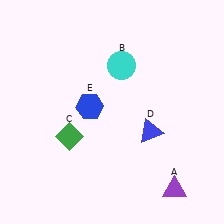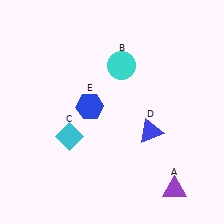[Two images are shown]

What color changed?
The diamond (C) changed from green in Image 1 to cyan in Image 2.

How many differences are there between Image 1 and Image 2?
There is 1 difference between the two images.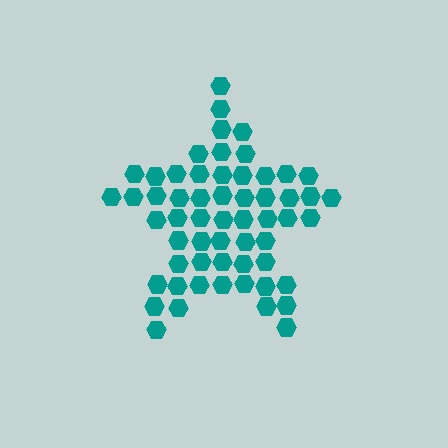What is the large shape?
The large shape is a star.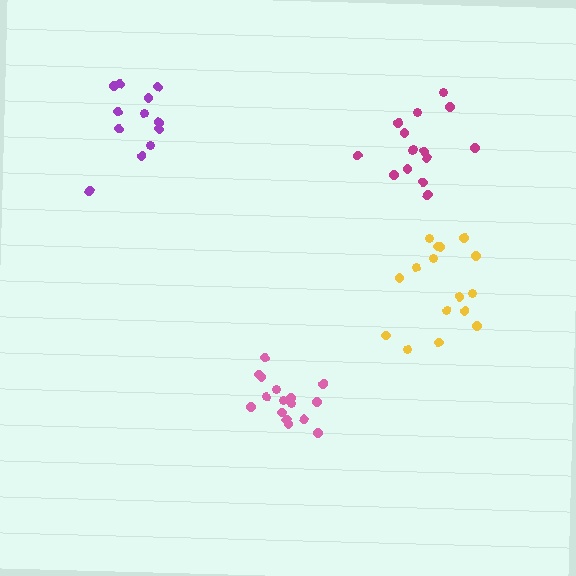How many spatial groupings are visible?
There are 4 spatial groupings.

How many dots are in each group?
Group 1: 12 dots, Group 2: 16 dots, Group 3: 15 dots, Group 4: 16 dots (59 total).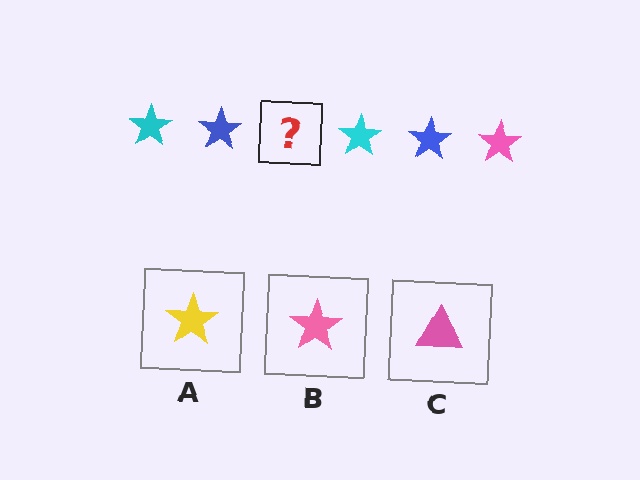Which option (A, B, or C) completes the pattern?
B.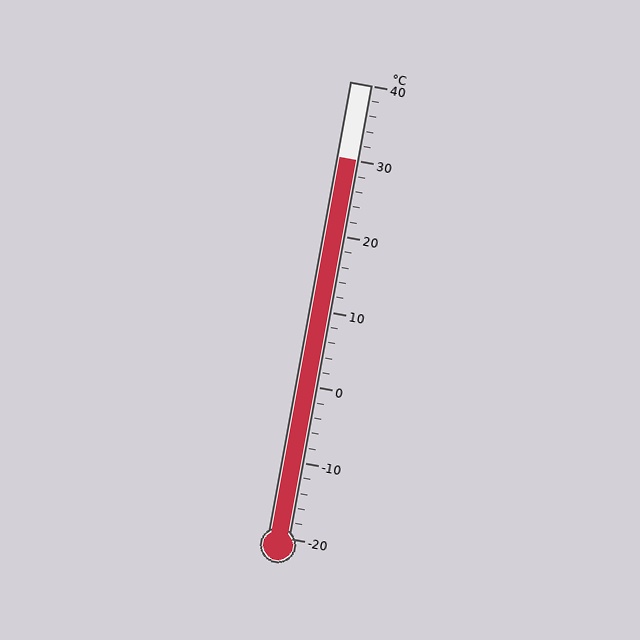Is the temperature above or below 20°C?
The temperature is above 20°C.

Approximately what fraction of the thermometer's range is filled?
The thermometer is filled to approximately 85% of its range.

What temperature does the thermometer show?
The thermometer shows approximately 30°C.